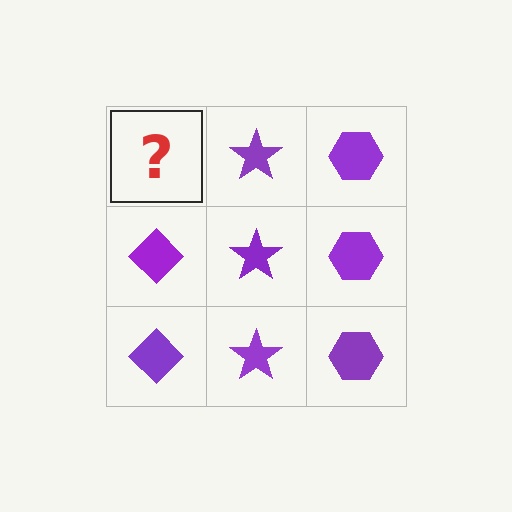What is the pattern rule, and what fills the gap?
The rule is that each column has a consistent shape. The gap should be filled with a purple diamond.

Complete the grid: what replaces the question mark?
The question mark should be replaced with a purple diamond.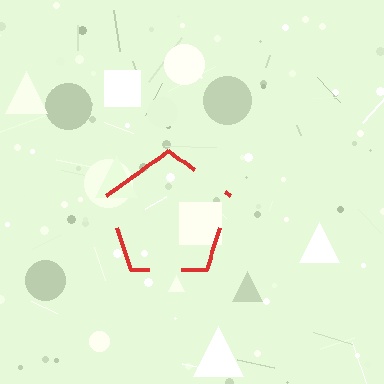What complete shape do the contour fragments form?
The contour fragments form a pentagon.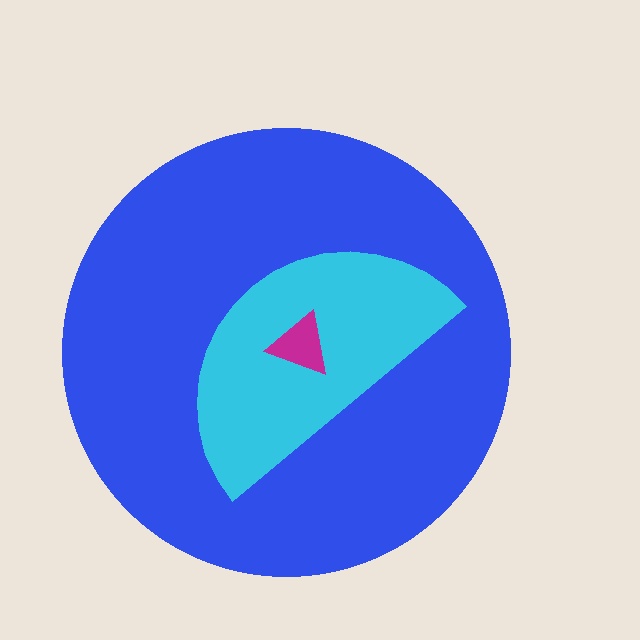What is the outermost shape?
The blue circle.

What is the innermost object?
The magenta triangle.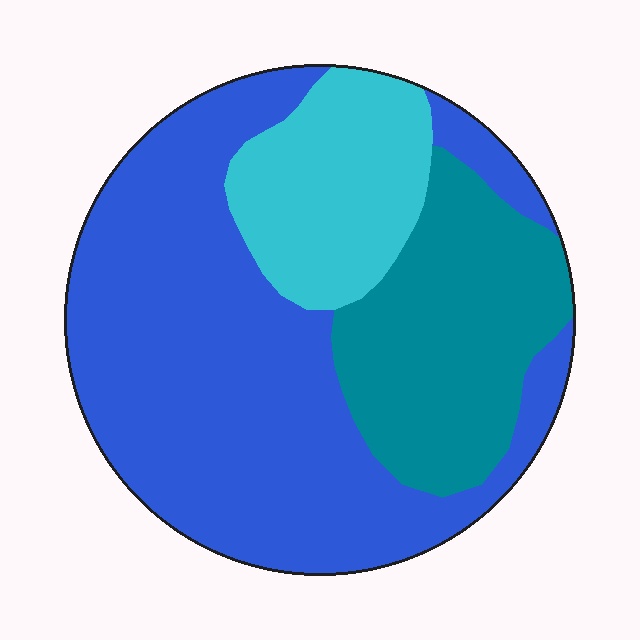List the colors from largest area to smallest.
From largest to smallest: blue, teal, cyan.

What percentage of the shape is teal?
Teal covers 25% of the shape.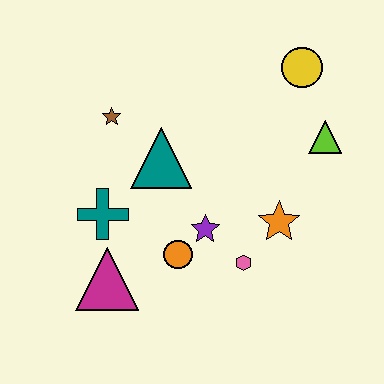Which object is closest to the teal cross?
The magenta triangle is closest to the teal cross.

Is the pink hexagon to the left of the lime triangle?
Yes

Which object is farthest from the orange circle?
The yellow circle is farthest from the orange circle.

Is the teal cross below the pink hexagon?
No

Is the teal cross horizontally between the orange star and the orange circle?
No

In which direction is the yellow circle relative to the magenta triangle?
The yellow circle is above the magenta triangle.